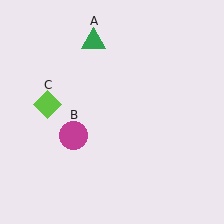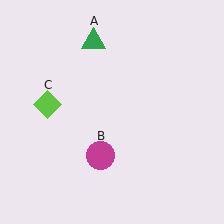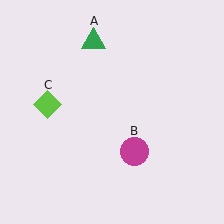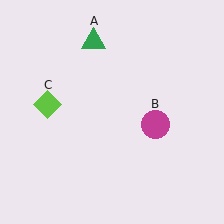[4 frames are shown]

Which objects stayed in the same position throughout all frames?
Green triangle (object A) and lime diamond (object C) remained stationary.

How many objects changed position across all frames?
1 object changed position: magenta circle (object B).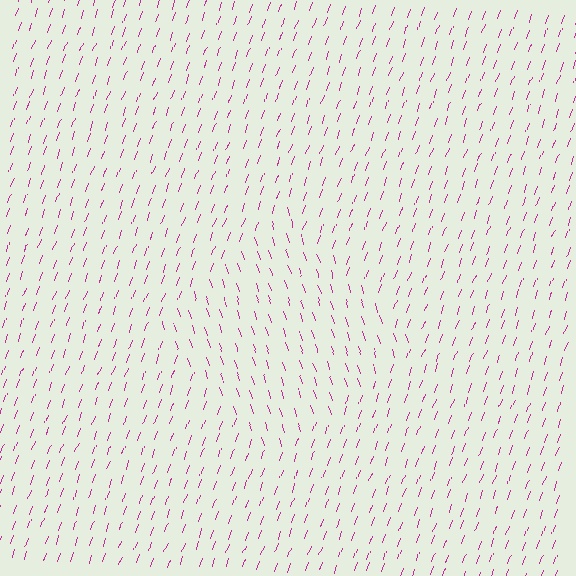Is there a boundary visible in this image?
Yes, there is a texture boundary formed by a change in line orientation.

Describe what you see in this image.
The image is filled with small magenta line segments. A diamond region in the image has lines oriented differently from the surrounding lines, creating a visible texture boundary.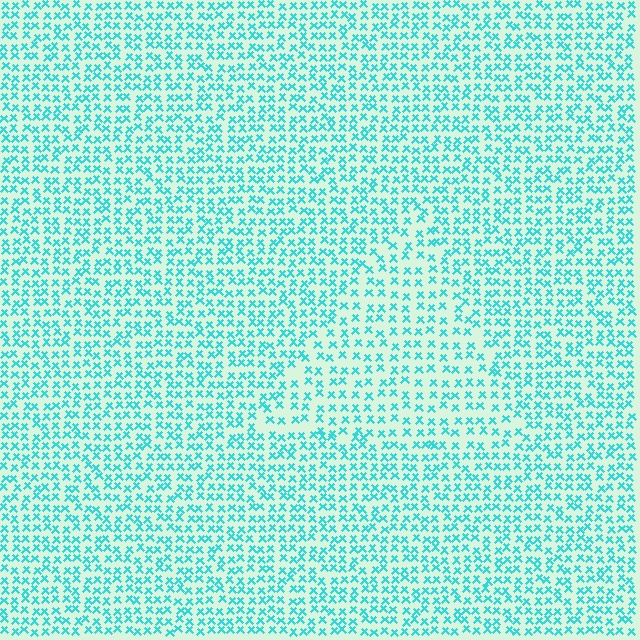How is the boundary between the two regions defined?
The boundary is defined by a change in element density (approximately 1.5x ratio). All elements are the same color, size, and shape.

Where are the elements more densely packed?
The elements are more densely packed outside the triangle boundary.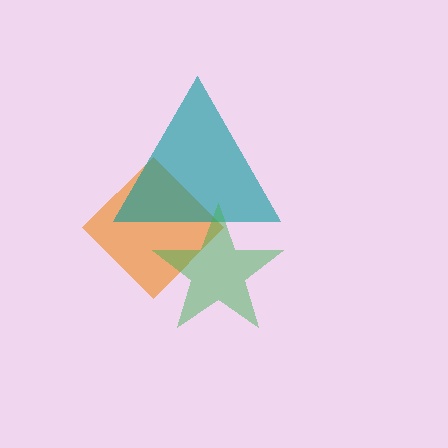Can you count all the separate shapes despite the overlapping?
Yes, there are 3 separate shapes.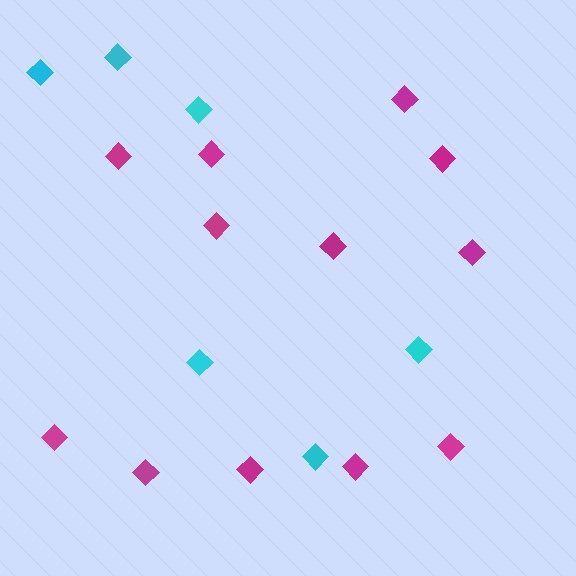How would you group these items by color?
There are 2 groups: one group of cyan diamonds (6) and one group of magenta diamonds (12).